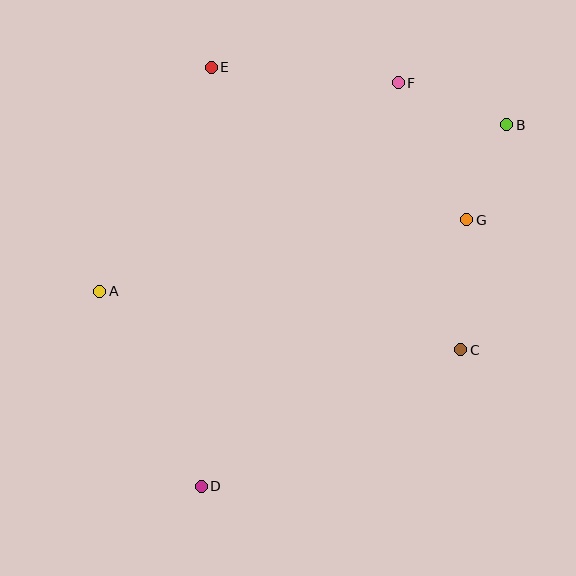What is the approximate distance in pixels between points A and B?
The distance between A and B is approximately 440 pixels.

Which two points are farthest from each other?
Points B and D are farthest from each other.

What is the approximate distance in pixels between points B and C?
The distance between B and C is approximately 230 pixels.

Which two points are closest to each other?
Points B and G are closest to each other.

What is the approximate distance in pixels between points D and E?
The distance between D and E is approximately 419 pixels.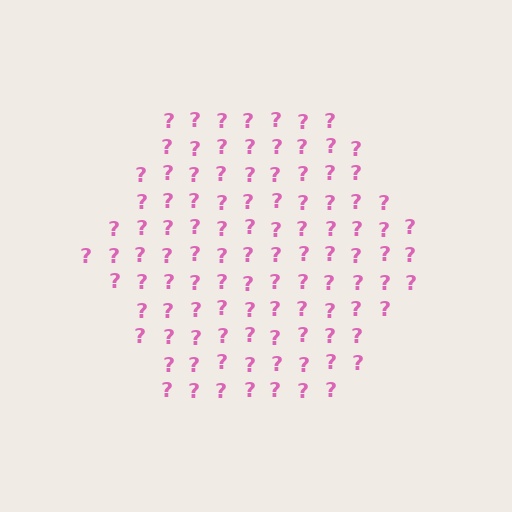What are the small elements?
The small elements are question marks.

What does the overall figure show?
The overall figure shows a hexagon.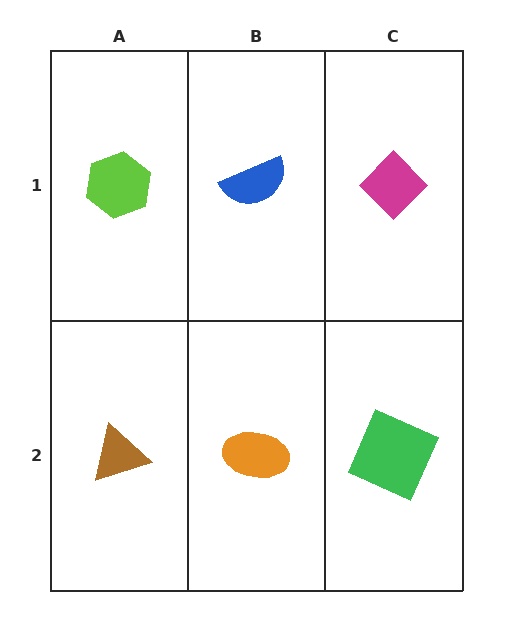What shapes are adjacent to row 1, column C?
A green square (row 2, column C), a blue semicircle (row 1, column B).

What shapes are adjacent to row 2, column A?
A lime hexagon (row 1, column A), an orange ellipse (row 2, column B).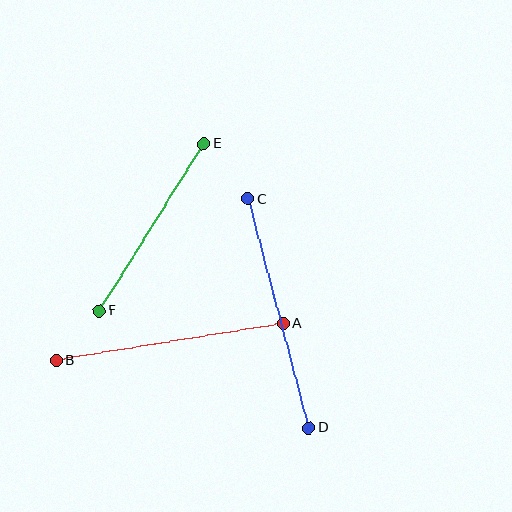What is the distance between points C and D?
The distance is approximately 237 pixels.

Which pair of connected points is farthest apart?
Points C and D are farthest apart.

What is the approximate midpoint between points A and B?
The midpoint is at approximately (170, 342) pixels.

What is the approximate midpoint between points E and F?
The midpoint is at approximately (151, 227) pixels.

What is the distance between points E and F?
The distance is approximately 197 pixels.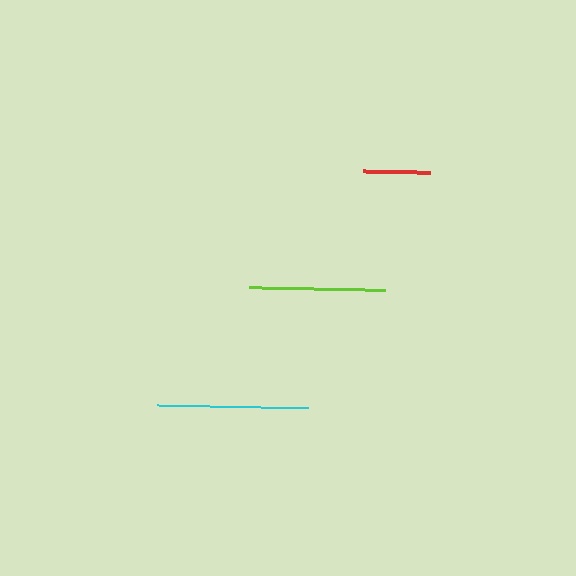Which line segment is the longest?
The cyan line is the longest at approximately 151 pixels.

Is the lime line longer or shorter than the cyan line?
The cyan line is longer than the lime line.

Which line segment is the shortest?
The red line is the shortest at approximately 67 pixels.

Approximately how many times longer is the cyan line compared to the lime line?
The cyan line is approximately 1.1 times the length of the lime line.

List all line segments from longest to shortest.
From longest to shortest: cyan, lime, red.